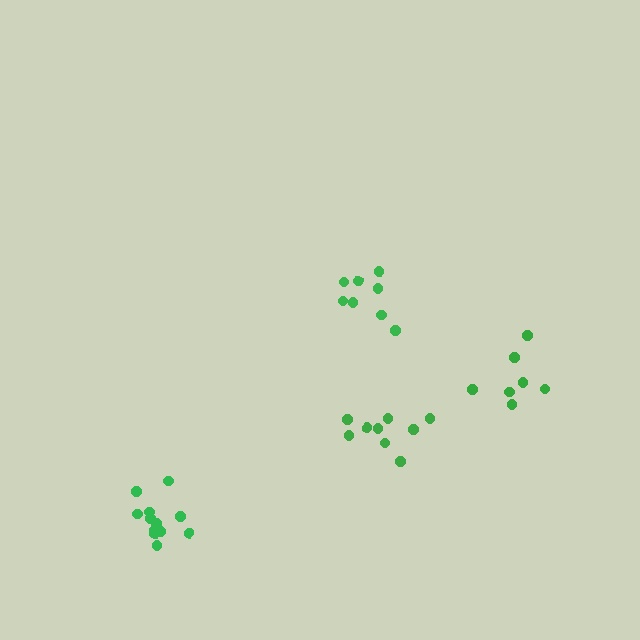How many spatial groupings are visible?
There are 4 spatial groupings.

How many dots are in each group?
Group 1: 9 dots, Group 2: 12 dots, Group 3: 8 dots, Group 4: 7 dots (36 total).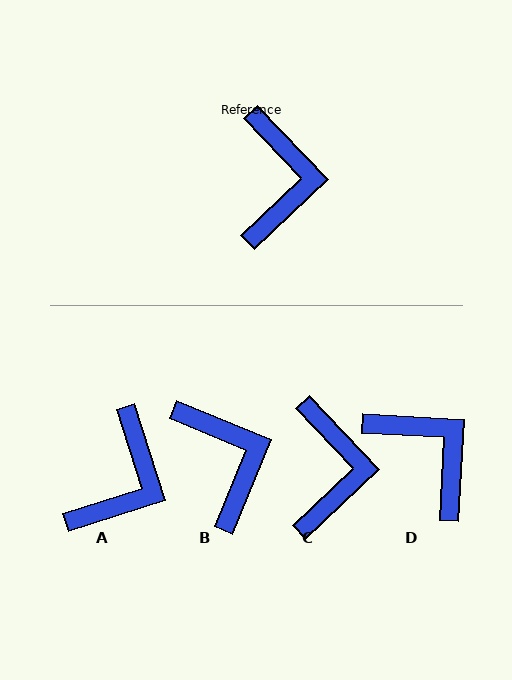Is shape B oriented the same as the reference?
No, it is off by about 24 degrees.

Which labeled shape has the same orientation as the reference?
C.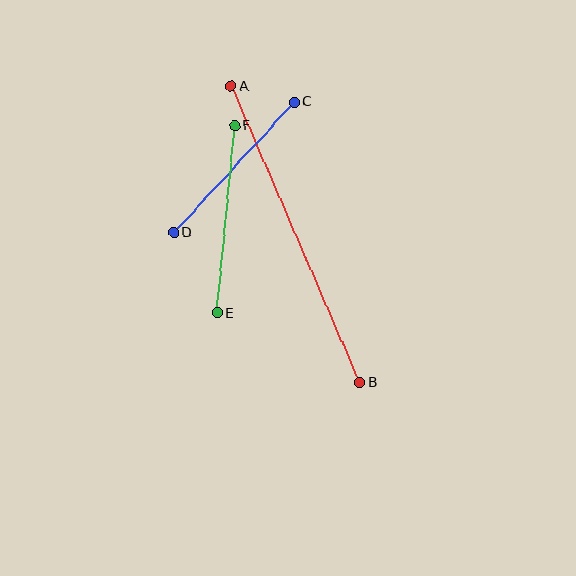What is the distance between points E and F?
The distance is approximately 188 pixels.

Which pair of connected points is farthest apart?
Points A and B are farthest apart.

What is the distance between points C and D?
The distance is approximately 177 pixels.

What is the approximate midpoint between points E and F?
The midpoint is at approximately (226, 219) pixels.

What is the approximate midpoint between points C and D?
The midpoint is at approximately (234, 167) pixels.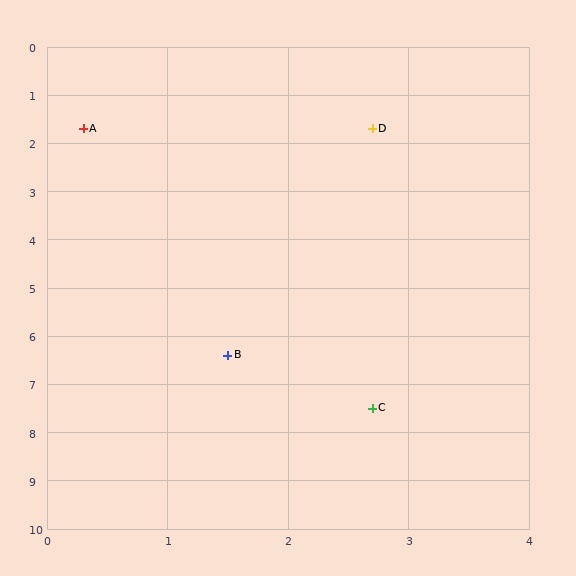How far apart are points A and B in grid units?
Points A and B are about 4.9 grid units apart.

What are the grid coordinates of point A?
Point A is at approximately (0.3, 1.7).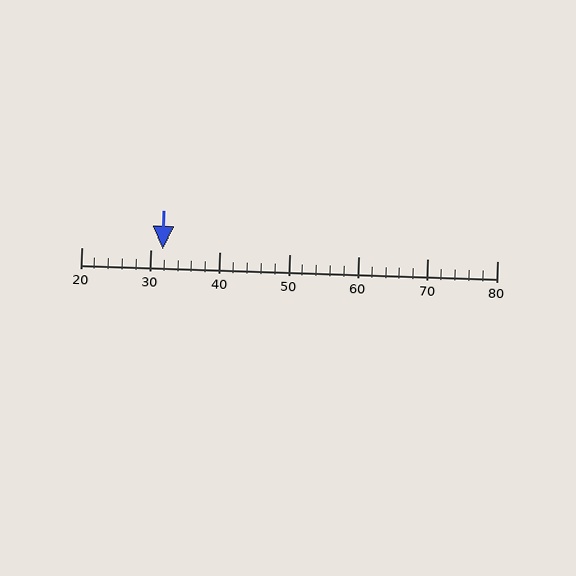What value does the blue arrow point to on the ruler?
The blue arrow points to approximately 32.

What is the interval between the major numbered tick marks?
The major tick marks are spaced 10 units apart.